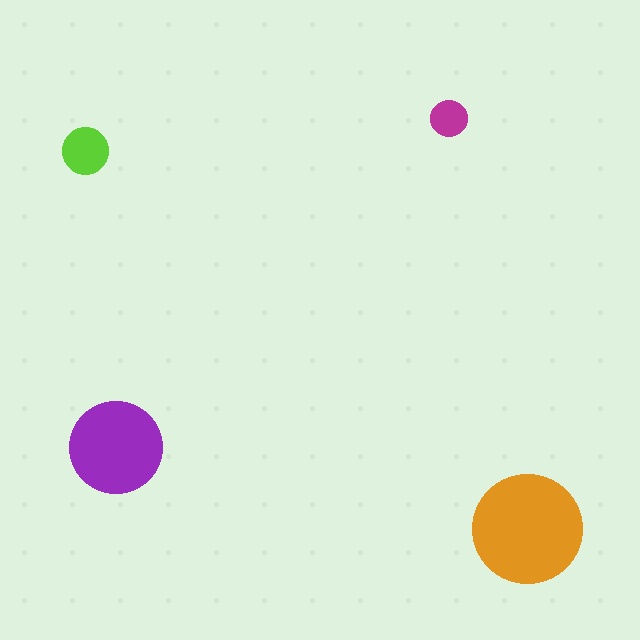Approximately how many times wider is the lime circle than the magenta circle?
About 1.5 times wider.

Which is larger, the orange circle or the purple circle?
The orange one.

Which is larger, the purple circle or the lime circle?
The purple one.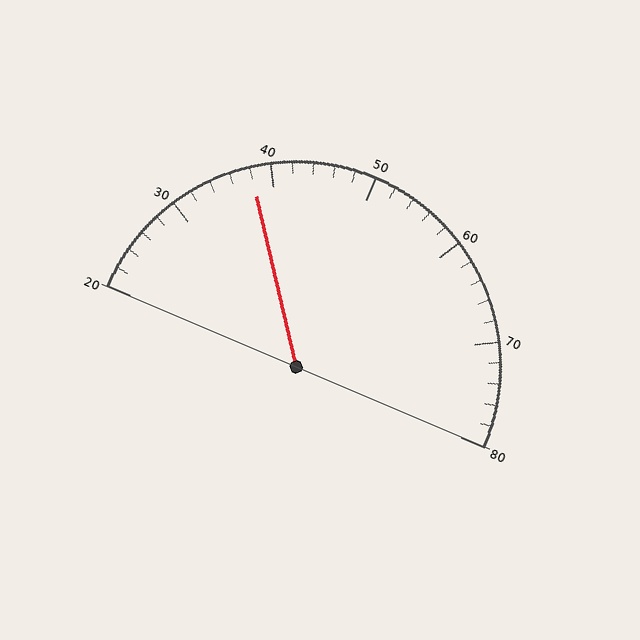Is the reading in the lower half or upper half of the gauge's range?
The reading is in the lower half of the range (20 to 80).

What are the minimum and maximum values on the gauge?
The gauge ranges from 20 to 80.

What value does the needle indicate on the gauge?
The needle indicates approximately 38.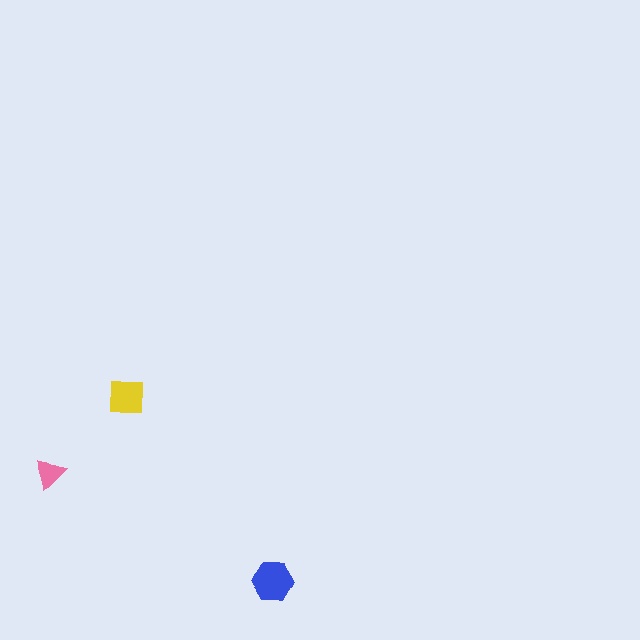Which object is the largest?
The blue hexagon.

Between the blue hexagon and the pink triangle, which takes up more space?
The blue hexagon.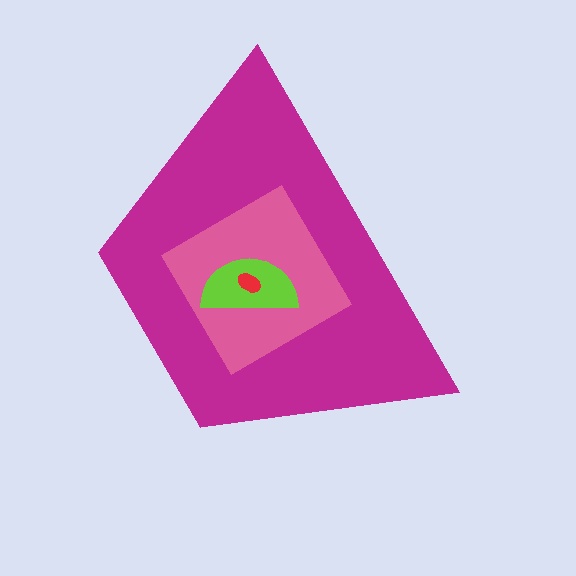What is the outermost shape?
The magenta trapezoid.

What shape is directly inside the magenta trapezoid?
The pink diamond.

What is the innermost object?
The red ellipse.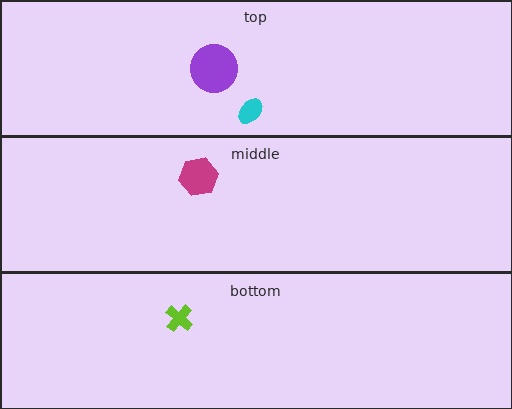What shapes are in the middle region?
The magenta hexagon.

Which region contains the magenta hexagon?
The middle region.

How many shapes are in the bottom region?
1.